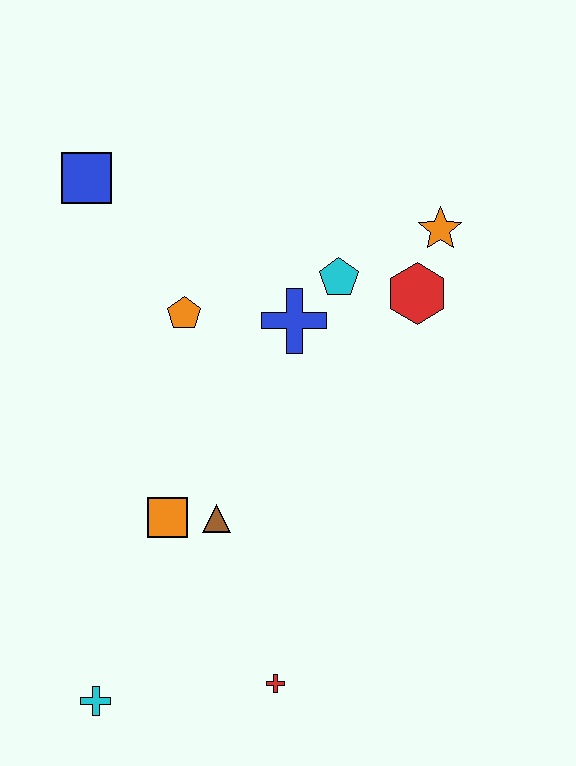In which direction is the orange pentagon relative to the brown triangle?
The orange pentagon is above the brown triangle.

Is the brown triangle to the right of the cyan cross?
Yes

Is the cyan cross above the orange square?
No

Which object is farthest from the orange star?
The cyan cross is farthest from the orange star.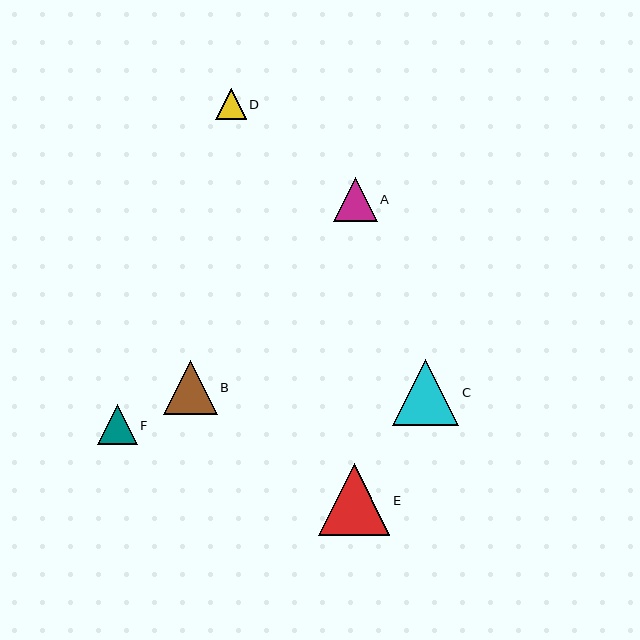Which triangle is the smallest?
Triangle D is the smallest with a size of approximately 31 pixels.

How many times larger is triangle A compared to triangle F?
Triangle A is approximately 1.1 times the size of triangle F.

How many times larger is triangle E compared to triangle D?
Triangle E is approximately 2.3 times the size of triangle D.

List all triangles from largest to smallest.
From largest to smallest: E, C, B, A, F, D.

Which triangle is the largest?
Triangle E is the largest with a size of approximately 72 pixels.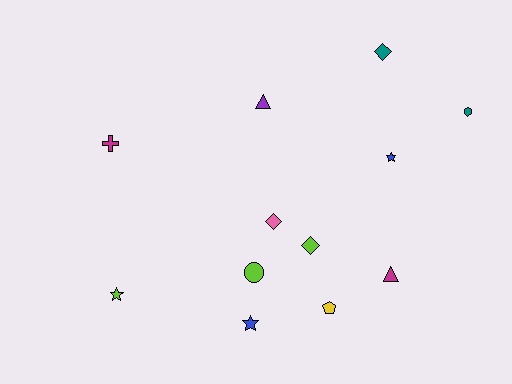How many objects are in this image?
There are 12 objects.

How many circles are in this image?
There is 1 circle.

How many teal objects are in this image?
There are 2 teal objects.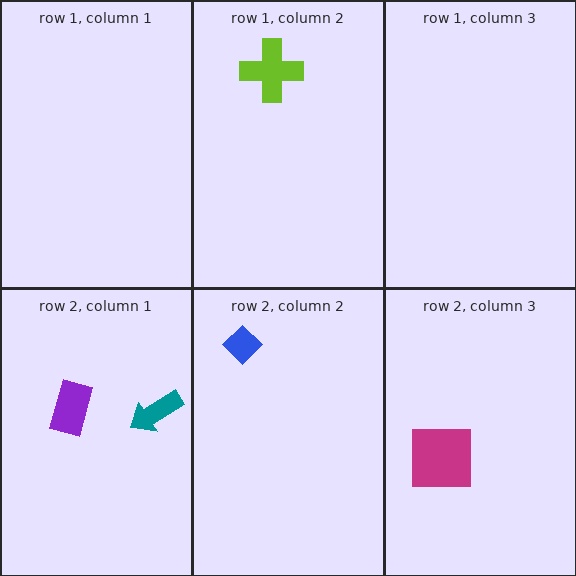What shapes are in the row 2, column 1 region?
The teal arrow, the purple rectangle.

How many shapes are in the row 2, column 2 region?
1.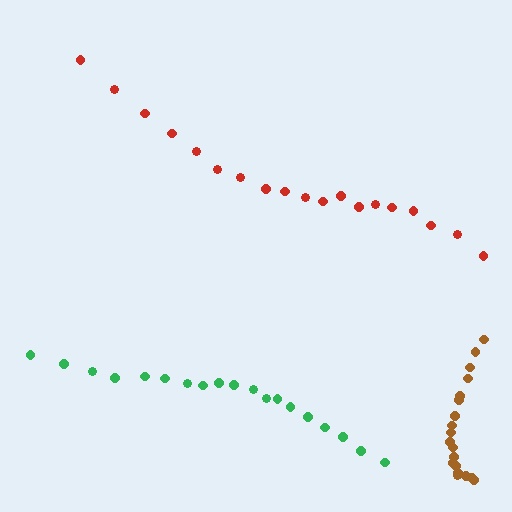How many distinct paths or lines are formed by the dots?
There are 3 distinct paths.